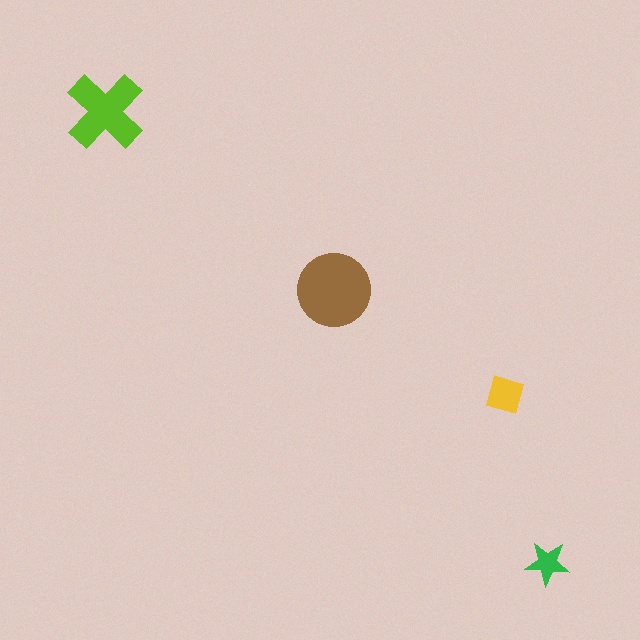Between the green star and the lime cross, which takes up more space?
The lime cross.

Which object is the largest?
The brown circle.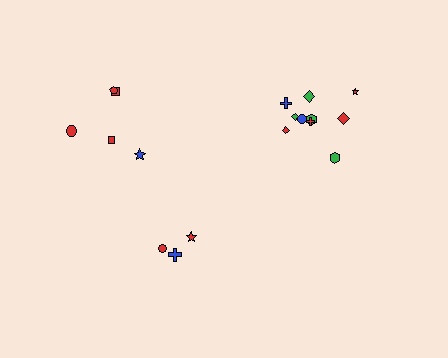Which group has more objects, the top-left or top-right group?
The top-right group.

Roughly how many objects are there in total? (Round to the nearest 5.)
Roughly 20 objects in total.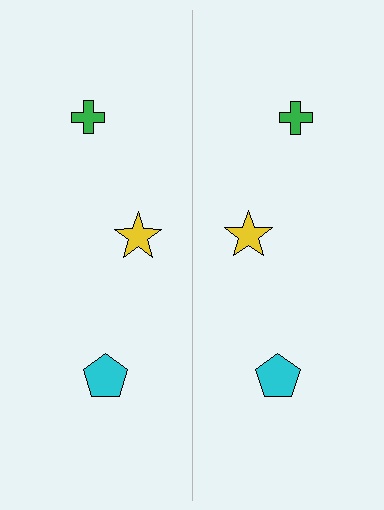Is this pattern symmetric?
Yes, this pattern has bilateral (reflection) symmetry.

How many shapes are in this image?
There are 6 shapes in this image.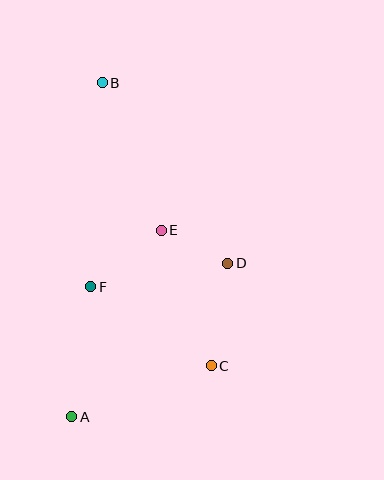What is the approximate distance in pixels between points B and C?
The distance between B and C is approximately 303 pixels.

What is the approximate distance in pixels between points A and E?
The distance between A and E is approximately 206 pixels.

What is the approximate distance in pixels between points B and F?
The distance between B and F is approximately 204 pixels.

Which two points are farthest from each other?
Points A and B are farthest from each other.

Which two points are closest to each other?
Points D and E are closest to each other.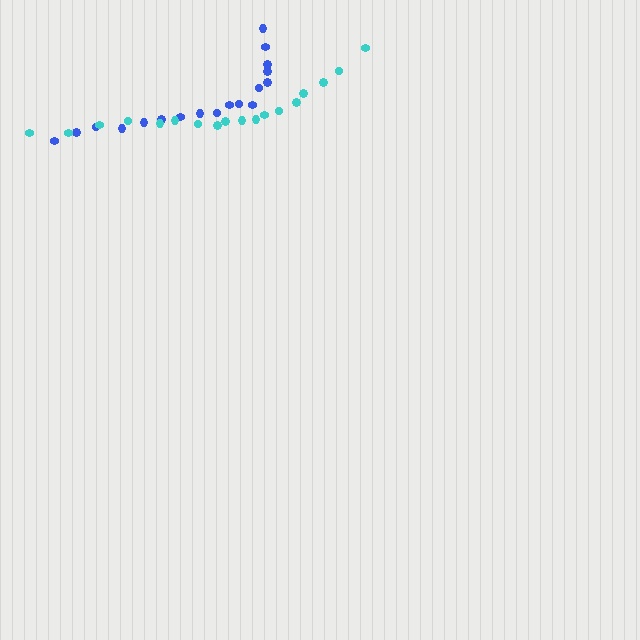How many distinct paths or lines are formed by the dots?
There are 2 distinct paths.